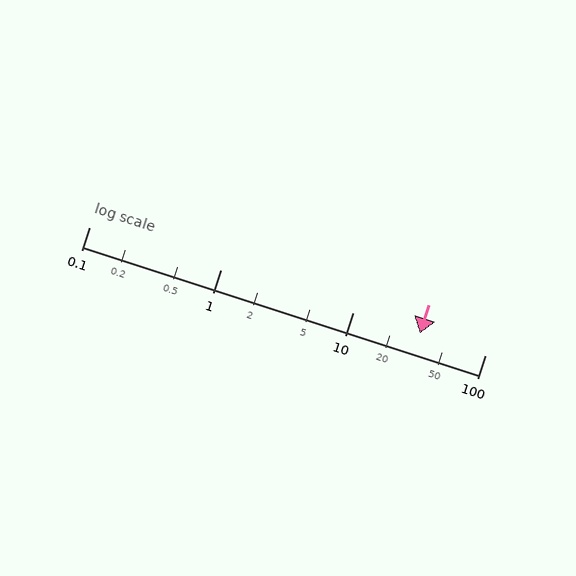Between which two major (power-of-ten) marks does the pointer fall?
The pointer is between 10 and 100.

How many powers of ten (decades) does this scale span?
The scale spans 3 decades, from 0.1 to 100.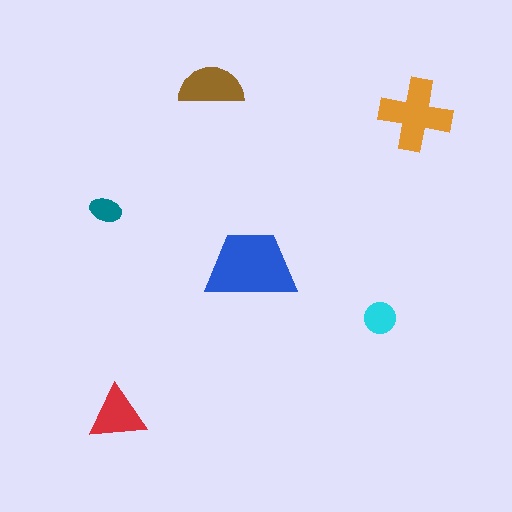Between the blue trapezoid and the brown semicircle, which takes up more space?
The blue trapezoid.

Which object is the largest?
The blue trapezoid.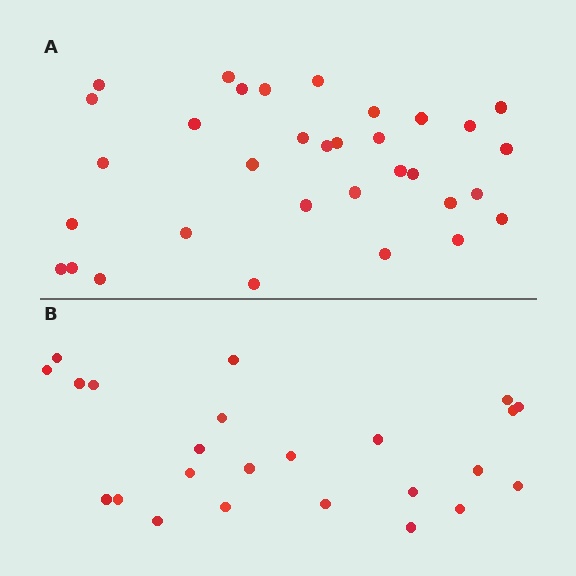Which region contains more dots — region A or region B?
Region A (the top region) has more dots.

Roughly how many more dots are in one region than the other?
Region A has roughly 8 or so more dots than region B.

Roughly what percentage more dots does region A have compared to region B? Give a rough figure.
About 40% more.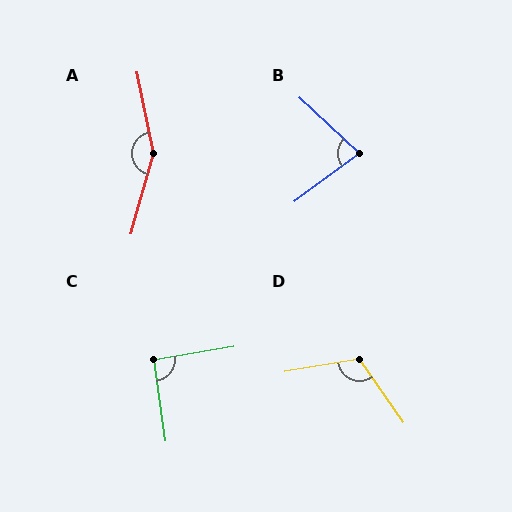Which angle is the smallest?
B, at approximately 79 degrees.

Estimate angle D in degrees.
Approximately 116 degrees.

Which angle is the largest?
A, at approximately 152 degrees.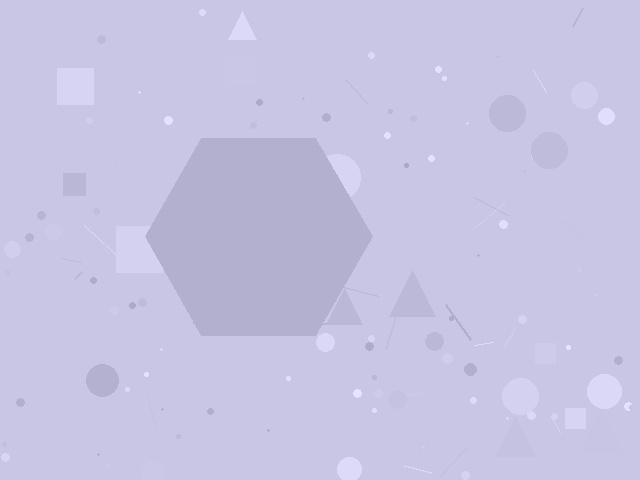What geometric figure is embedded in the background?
A hexagon is embedded in the background.